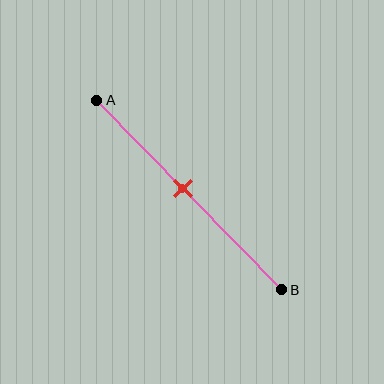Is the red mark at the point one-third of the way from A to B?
No, the mark is at about 45% from A, not at the 33% one-third point.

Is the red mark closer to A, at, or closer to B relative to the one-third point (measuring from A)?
The red mark is closer to point B than the one-third point of segment AB.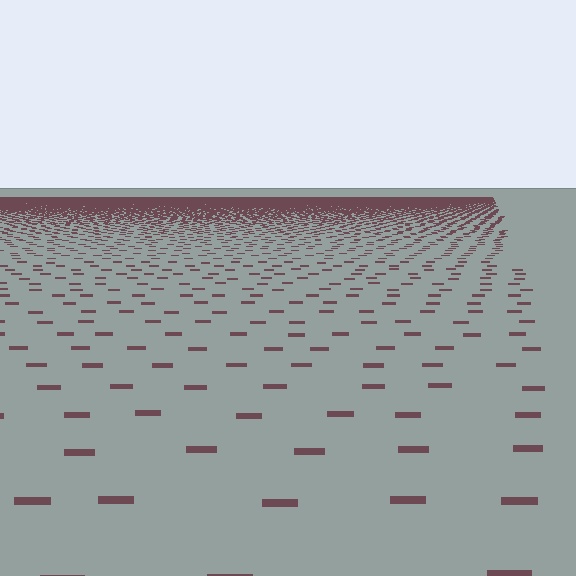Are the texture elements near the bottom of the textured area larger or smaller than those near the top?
Larger. Near the bottom, elements are closer to the viewer and appear at a bigger on-screen size.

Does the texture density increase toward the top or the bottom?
Density increases toward the top.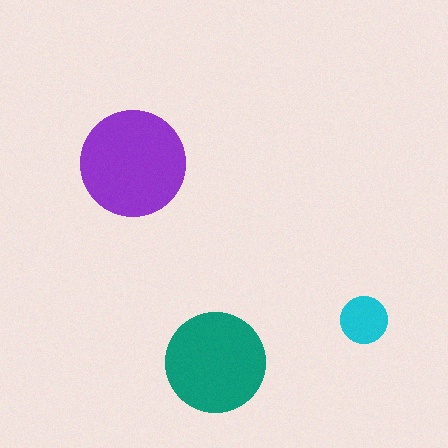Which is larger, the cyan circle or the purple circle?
The purple one.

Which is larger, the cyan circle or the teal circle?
The teal one.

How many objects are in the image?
There are 3 objects in the image.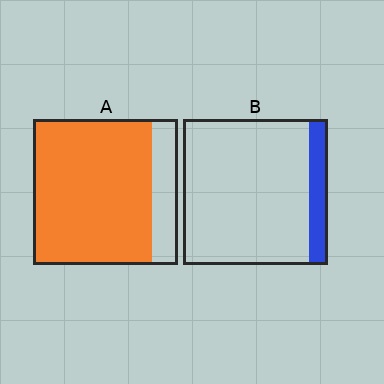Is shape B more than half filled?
No.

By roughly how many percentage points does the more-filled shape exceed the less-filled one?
By roughly 70 percentage points (A over B).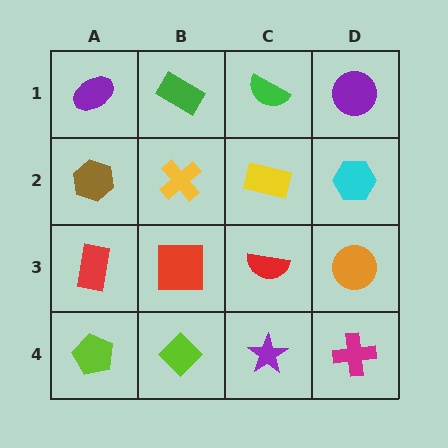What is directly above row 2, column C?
A green semicircle.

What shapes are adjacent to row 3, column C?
A yellow rectangle (row 2, column C), a purple star (row 4, column C), a red square (row 3, column B), an orange circle (row 3, column D).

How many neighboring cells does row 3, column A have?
3.